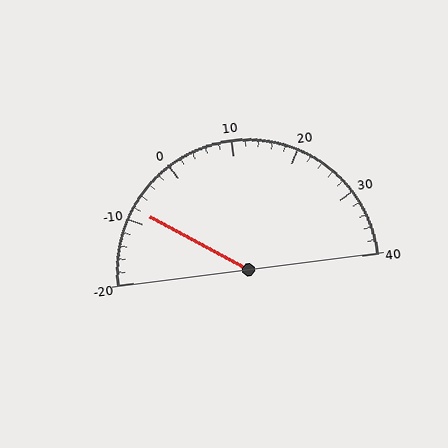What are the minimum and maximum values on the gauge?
The gauge ranges from -20 to 40.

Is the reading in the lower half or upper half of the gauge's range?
The reading is in the lower half of the range (-20 to 40).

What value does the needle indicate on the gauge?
The needle indicates approximately -8.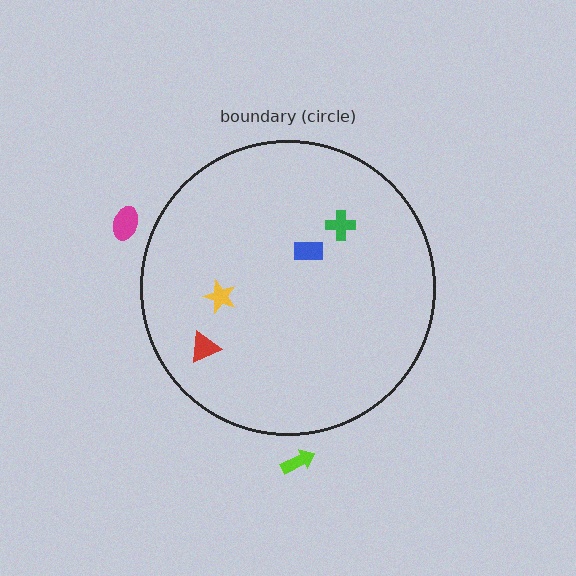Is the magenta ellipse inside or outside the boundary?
Outside.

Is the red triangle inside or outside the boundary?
Inside.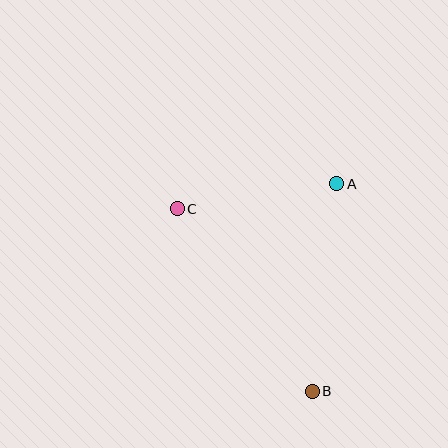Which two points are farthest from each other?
Points B and C are farthest from each other.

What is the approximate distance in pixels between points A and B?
The distance between A and B is approximately 209 pixels.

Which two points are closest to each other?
Points A and C are closest to each other.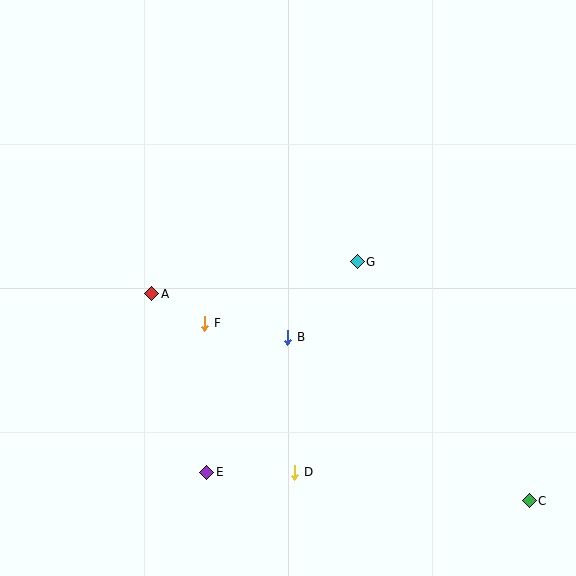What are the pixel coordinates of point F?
Point F is at (205, 323).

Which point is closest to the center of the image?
Point B at (287, 337) is closest to the center.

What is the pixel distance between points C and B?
The distance between C and B is 292 pixels.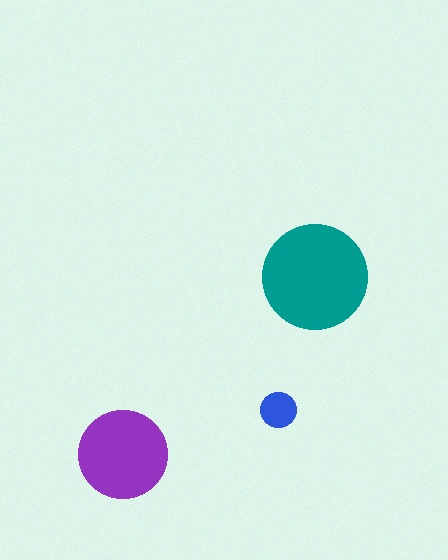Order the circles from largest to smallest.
the teal one, the purple one, the blue one.